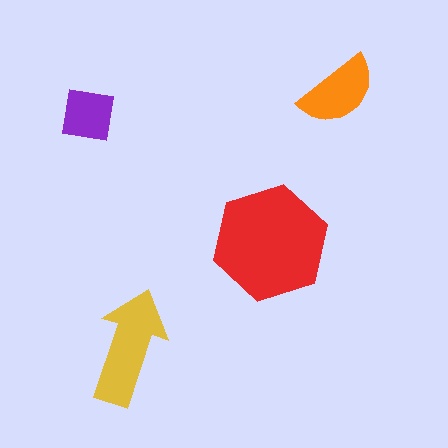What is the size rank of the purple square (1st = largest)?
4th.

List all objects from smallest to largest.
The purple square, the orange semicircle, the yellow arrow, the red hexagon.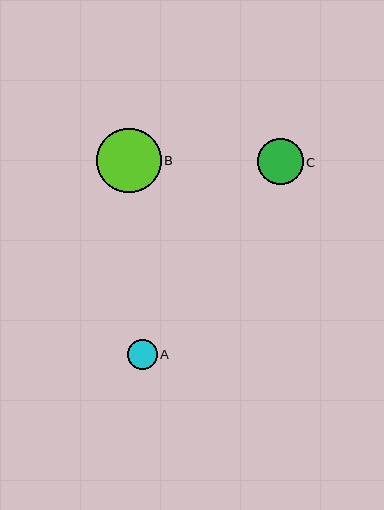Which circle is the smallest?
Circle A is the smallest with a size of approximately 30 pixels.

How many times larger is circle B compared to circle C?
Circle B is approximately 1.4 times the size of circle C.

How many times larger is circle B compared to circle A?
Circle B is approximately 2.2 times the size of circle A.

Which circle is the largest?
Circle B is the largest with a size of approximately 65 pixels.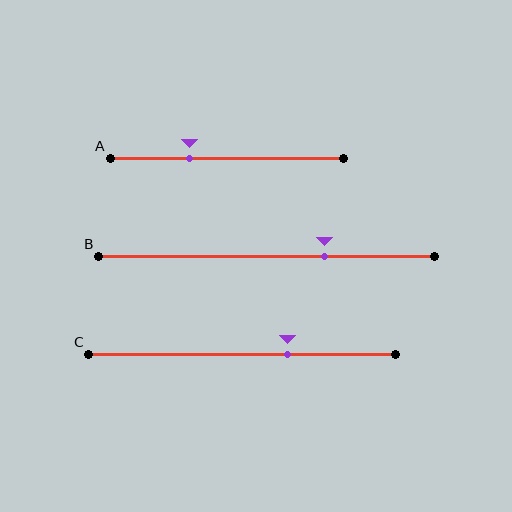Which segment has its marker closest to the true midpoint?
Segment C has its marker closest to the true midpoint.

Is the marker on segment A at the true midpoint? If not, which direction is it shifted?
No, the marker on segment A is shifted to the left by about 16% of the segment length.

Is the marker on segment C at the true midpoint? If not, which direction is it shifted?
No, the marker on segment C is shifted to the right by about 15% of the segment length.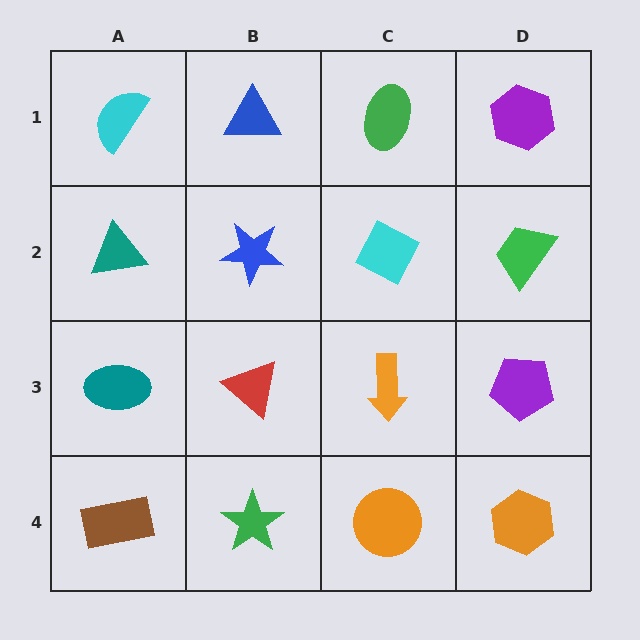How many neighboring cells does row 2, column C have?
4.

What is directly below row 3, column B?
A green star.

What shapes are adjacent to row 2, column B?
A blue triangle (row 1, column B), a red triangle (row 3, column B), a teal triangle (row 2, column A), a cyan diamond (row 2, column C).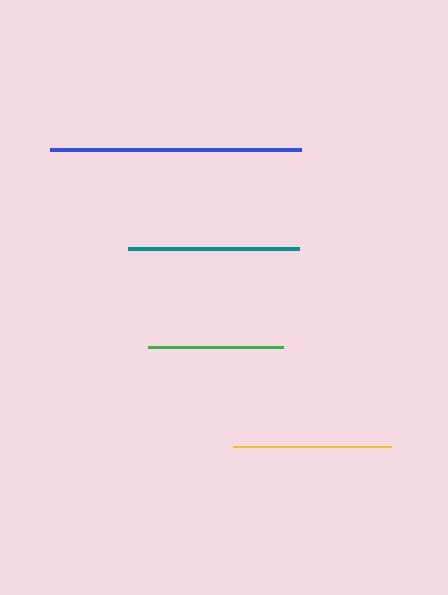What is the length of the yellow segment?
The yellow segment is approximately 157 pixels long.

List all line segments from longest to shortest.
From longest to shortest: blue, teal, yellow, green.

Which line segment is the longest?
The blue line is the longest at approximately 251 pixels.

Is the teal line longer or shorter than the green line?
The teal line is longer than the green line.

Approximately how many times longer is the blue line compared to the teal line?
The blue line is approximately 1.5 times the length of the teal line.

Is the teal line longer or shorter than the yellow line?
The teal line is longer than the yellow line.